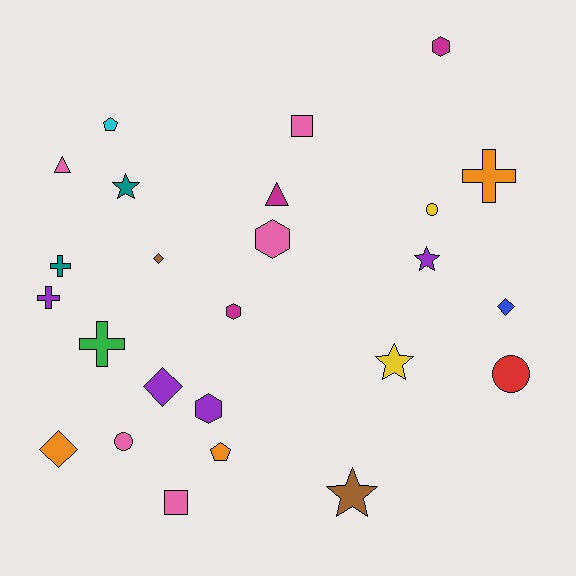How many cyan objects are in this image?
There is 1 cyan object.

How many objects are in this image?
There are 25 objects.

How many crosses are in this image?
There are 4 crosses.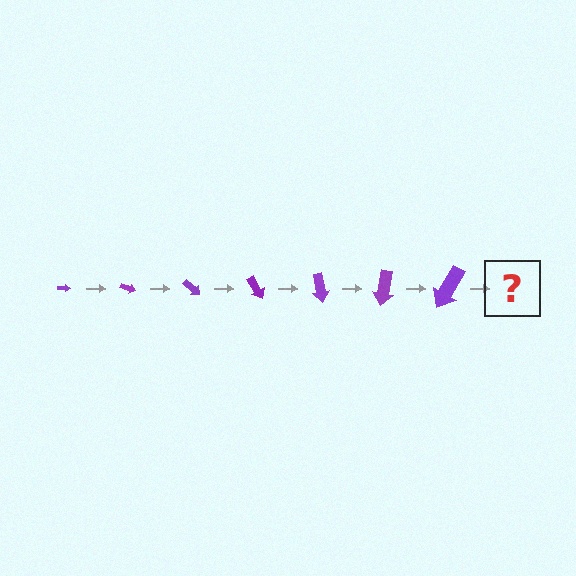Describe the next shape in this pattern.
It should be an arrow, larger than the previous one and rotated 140 degrees from the start.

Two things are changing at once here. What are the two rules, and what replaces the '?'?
The two rules are that the arrow grows larger each step and it rotates 20 degrees each step. The '?' should be an arrow, larger than the previous one and rotated 140 degrees from the start.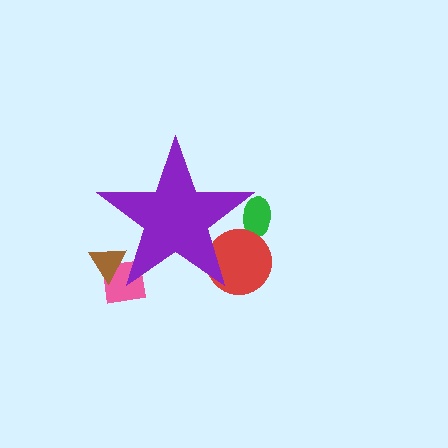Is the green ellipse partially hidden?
Yes, the green ellipse is partially hidden behind the purple star.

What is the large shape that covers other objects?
A purple star.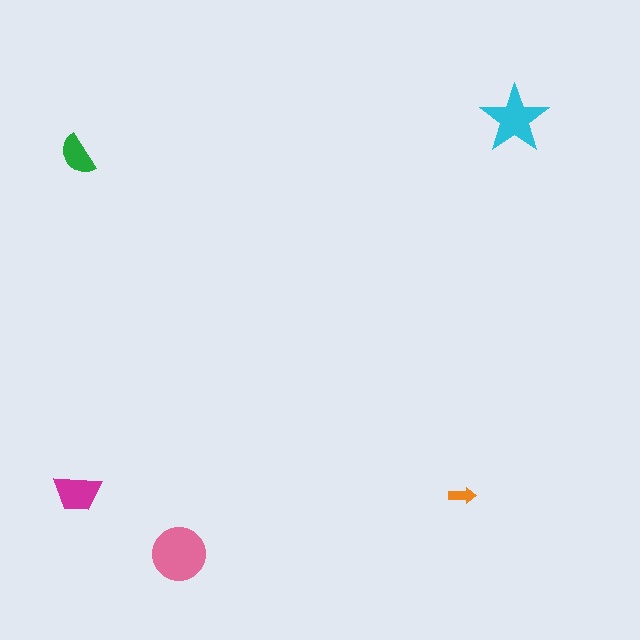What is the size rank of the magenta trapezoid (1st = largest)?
3rd.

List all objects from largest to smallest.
The pink circle, the cyan star, the magenta trapezoid, the green semicircle, the orange arrow.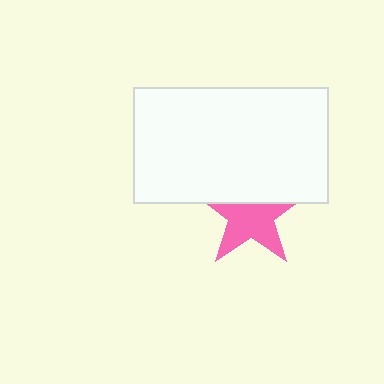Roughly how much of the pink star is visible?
About half of it is visible (roughly 63%).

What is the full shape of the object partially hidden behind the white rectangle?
The partially hidden object is a pink star.